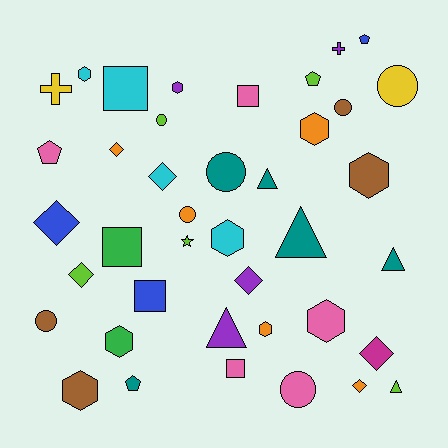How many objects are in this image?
There are 40 objects.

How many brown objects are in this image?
There are 4 brown objects.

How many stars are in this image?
There is 1 star.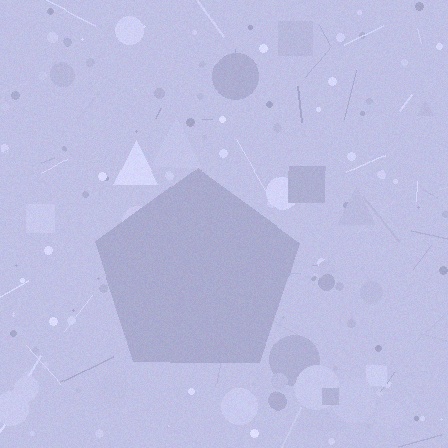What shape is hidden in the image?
A pentagon is hidden in the image.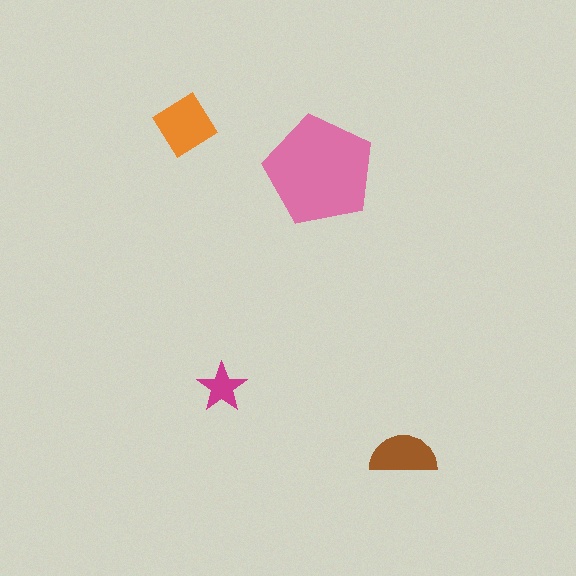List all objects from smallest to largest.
The magenta star, the brown semicircle, the orange diamond, the pink pentagon.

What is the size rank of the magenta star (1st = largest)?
4th.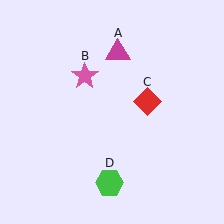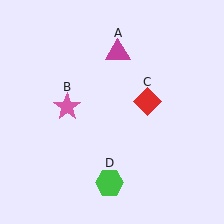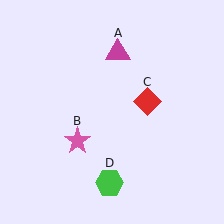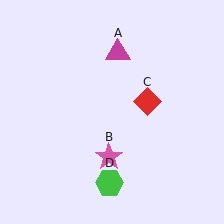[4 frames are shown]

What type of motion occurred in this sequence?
The pink star (object B) rotated counterclockwise around the center of the scene.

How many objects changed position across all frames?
1 object changed position: pink star (object B).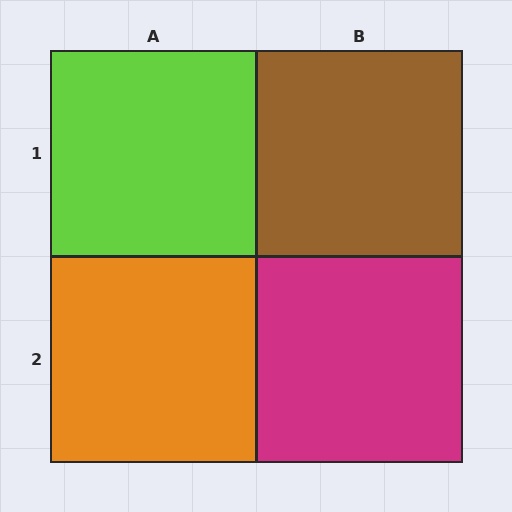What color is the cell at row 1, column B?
Brown.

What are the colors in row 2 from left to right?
Orange, magenta.